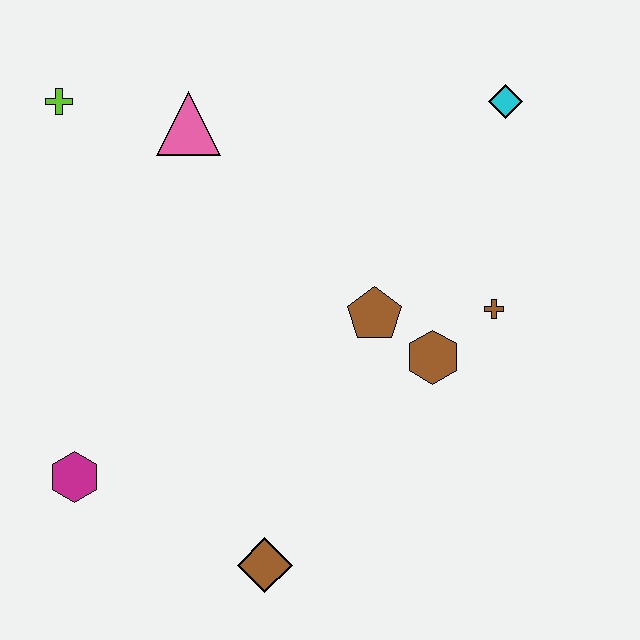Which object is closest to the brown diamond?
The magenta hexagon is closest to the brown diamond.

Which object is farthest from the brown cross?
The lime cross is farthest from the brown cross.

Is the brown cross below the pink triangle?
Yes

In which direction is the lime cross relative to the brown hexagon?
The lime cross is to the left of the brown hexagon.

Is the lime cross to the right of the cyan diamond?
No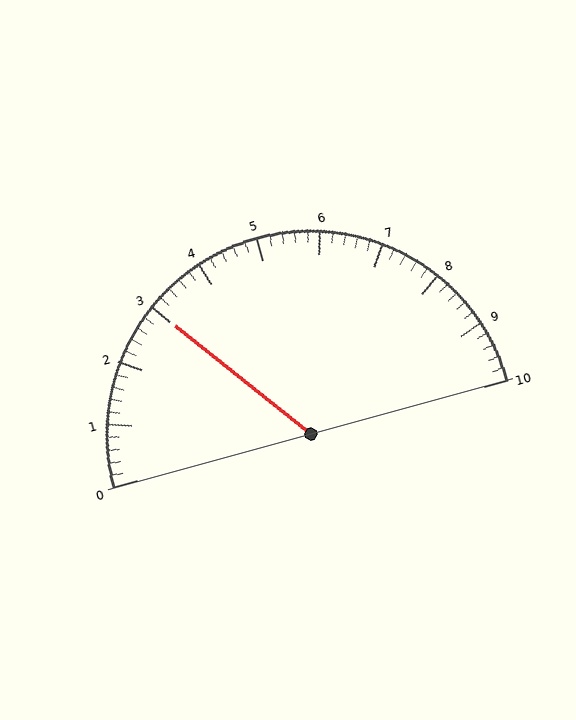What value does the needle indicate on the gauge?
The needle indicates approximately 3.0.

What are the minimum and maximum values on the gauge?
The gauge ranges from 0 to 10.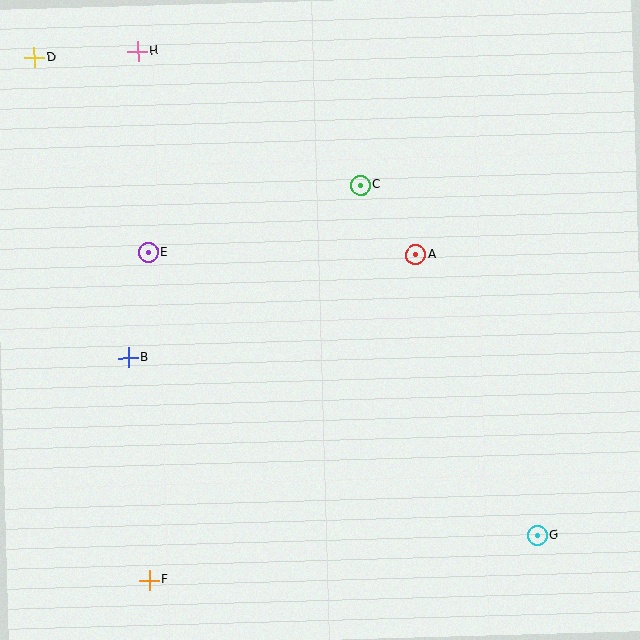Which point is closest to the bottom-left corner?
Point F is closest to the bottom-left corner.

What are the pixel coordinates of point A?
Point A is at (416, 254).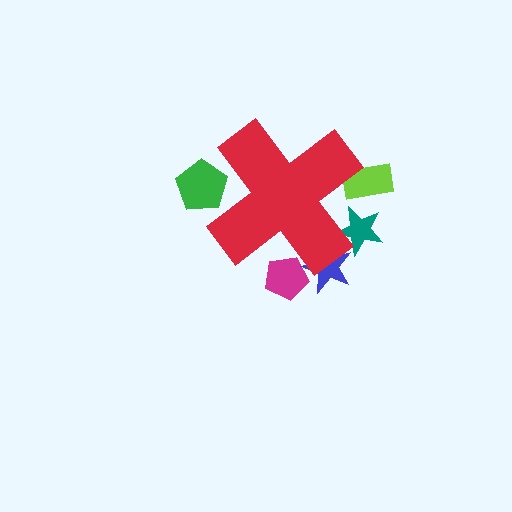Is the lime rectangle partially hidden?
Yes, the lime rectangle is partially hidden behind the red cross.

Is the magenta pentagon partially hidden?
Yes, the magenta pentagon is partially hidden behind the red cross.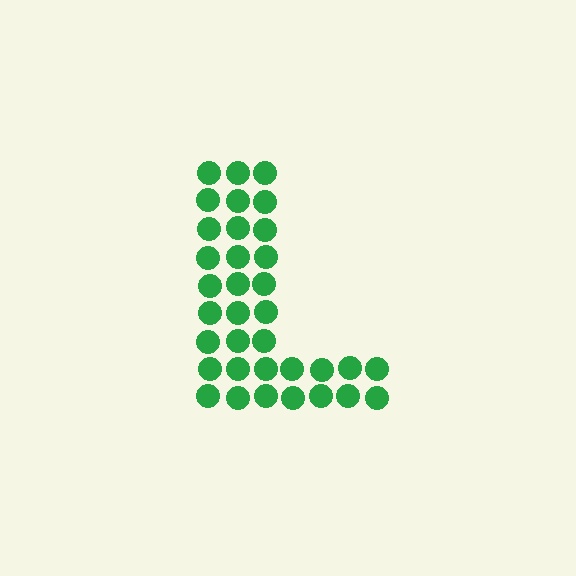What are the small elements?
The small elements are circles.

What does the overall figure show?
The overall figure shows the letter L.